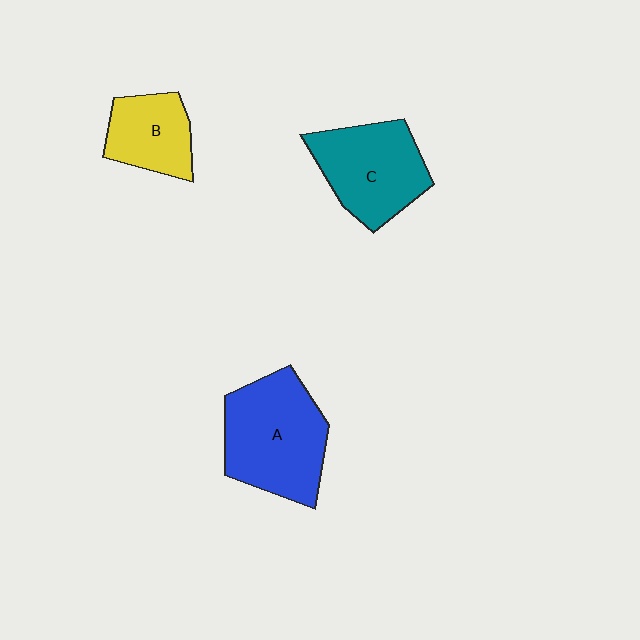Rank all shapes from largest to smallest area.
From largest to smallest: A (blue), C (teal), B (yellow).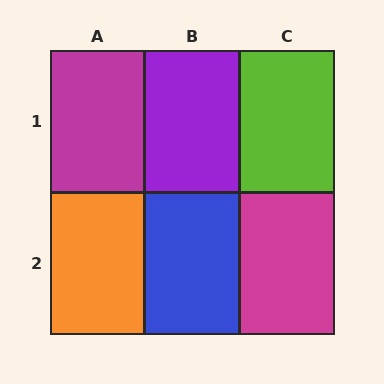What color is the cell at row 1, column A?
Magenta.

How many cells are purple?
1 cell is purple.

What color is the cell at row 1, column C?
Lime.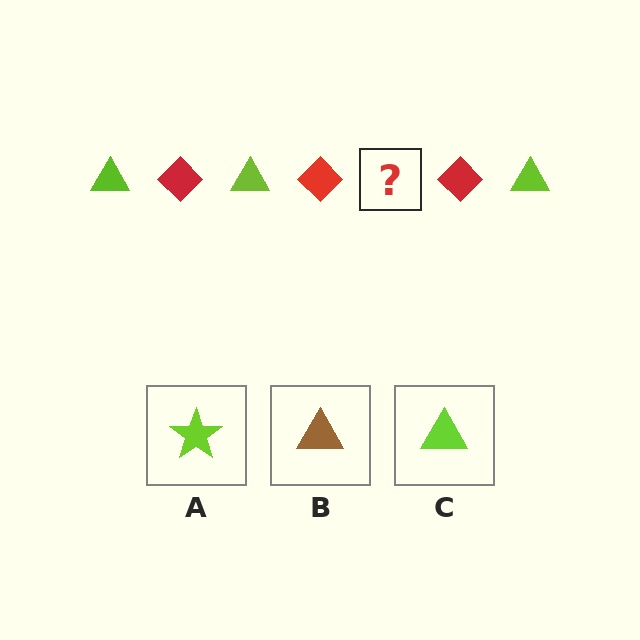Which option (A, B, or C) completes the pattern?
C.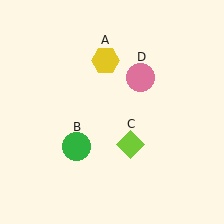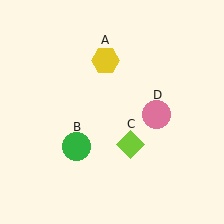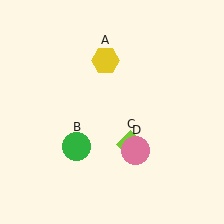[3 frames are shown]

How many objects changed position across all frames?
1 object changed position: pink circle (object D).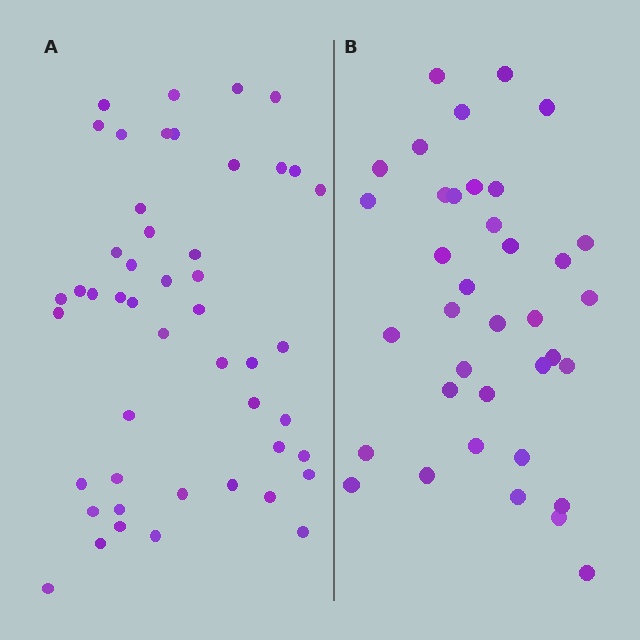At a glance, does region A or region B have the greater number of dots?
Region A (the left region) has more dots.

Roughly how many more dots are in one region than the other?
Region A has roughly 12 or so more dots than region B.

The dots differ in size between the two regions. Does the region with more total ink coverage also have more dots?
No. Region B has more total ink coverage because its dots are larger, but region A actually contains more individual dots. Total area can be misleading — the number of items is what matters here.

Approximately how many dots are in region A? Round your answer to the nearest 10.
About 50 dots. (The exact count is 48, which rounds to 50.)